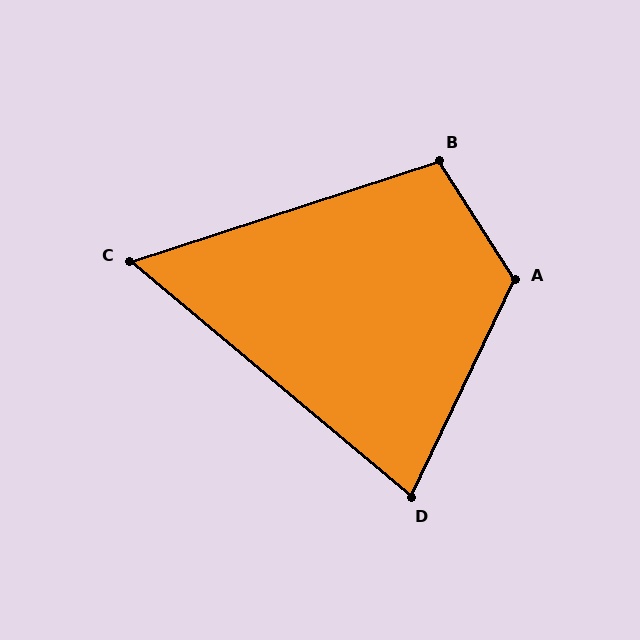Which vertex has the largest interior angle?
A, at approximately 122 degrees.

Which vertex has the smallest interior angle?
C, at approximately 58 degrees.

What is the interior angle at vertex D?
Approximately 76 degrees (acute).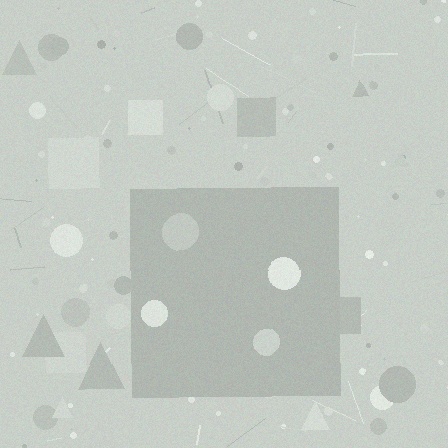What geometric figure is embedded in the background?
A square is embedded in the background.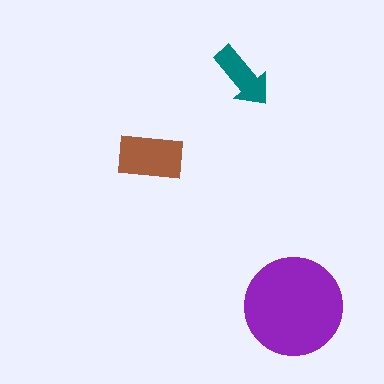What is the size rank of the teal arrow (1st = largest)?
3rd.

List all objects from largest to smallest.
The purple circle, the brown rectangle, the teal arrow.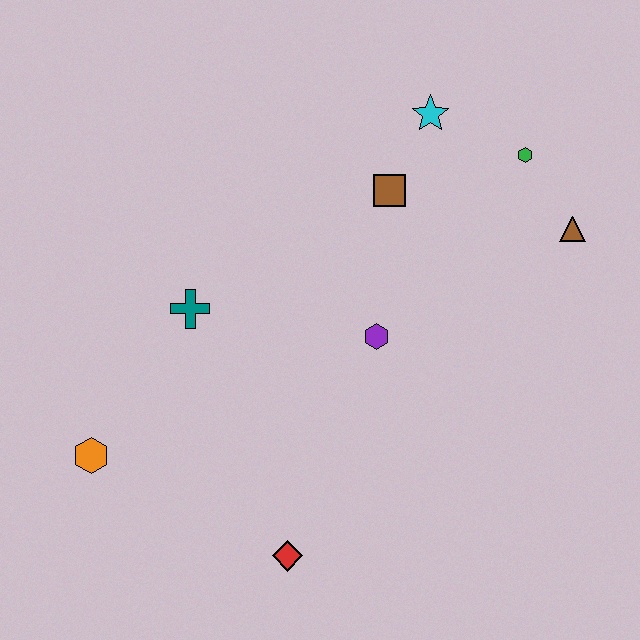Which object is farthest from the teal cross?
The brown triangle is farthest from the teal cross.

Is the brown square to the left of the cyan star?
Yes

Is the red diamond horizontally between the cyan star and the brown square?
No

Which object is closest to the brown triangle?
The green hexagon is closest to the brown triangle.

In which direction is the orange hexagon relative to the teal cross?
The orange hexagon is below the teal cross.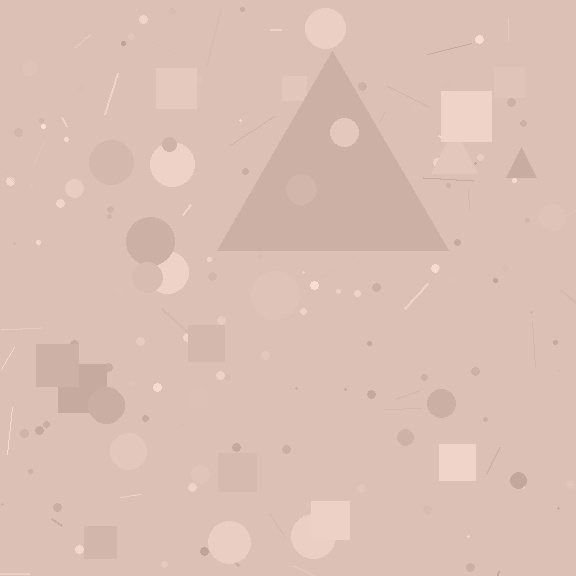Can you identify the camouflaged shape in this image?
The camouflaged shape is a triangle.